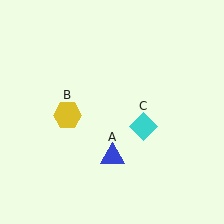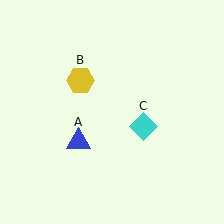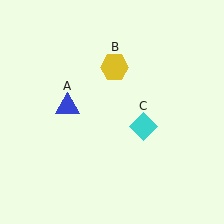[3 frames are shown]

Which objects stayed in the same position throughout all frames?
Cyan diamond (object C) remained stationary.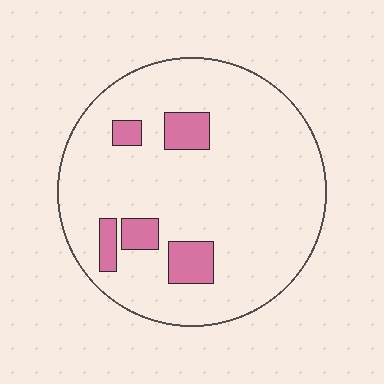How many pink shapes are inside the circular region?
5.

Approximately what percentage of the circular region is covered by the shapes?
Approximately 10%.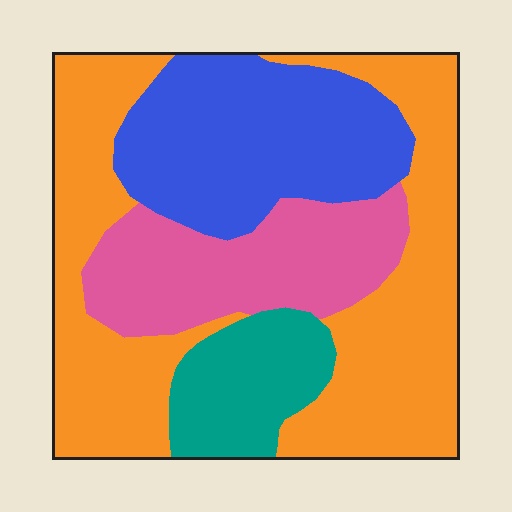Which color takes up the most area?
Orange, at roughly 45%.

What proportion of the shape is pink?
Pink takes up about one fifth (1/5) of the shape.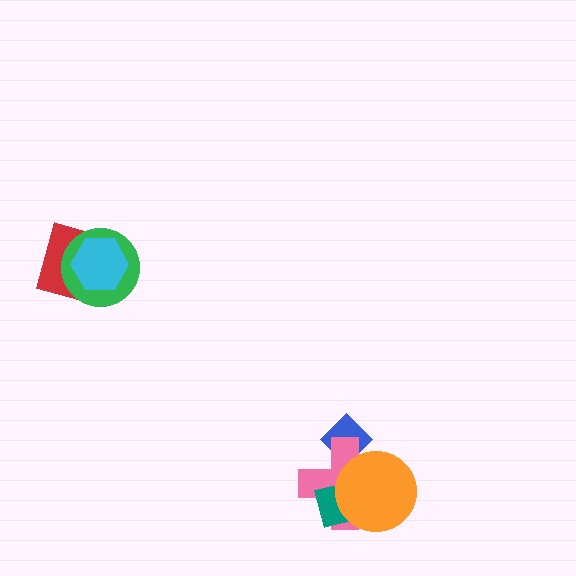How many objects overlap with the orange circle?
2 objects overlap with the orange circle.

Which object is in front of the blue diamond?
The pink cross is in front of the blue diamond.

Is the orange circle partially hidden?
No, no other shape covers it.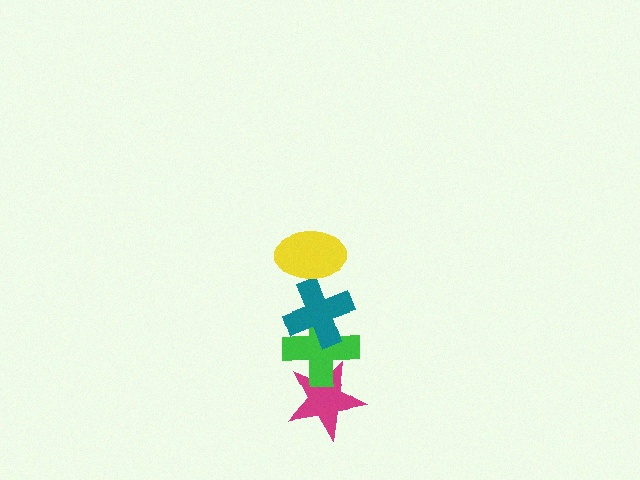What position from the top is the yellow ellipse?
The yellow ellipse is 1st from the top.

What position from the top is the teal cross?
The teal cross is 2nd from the top.